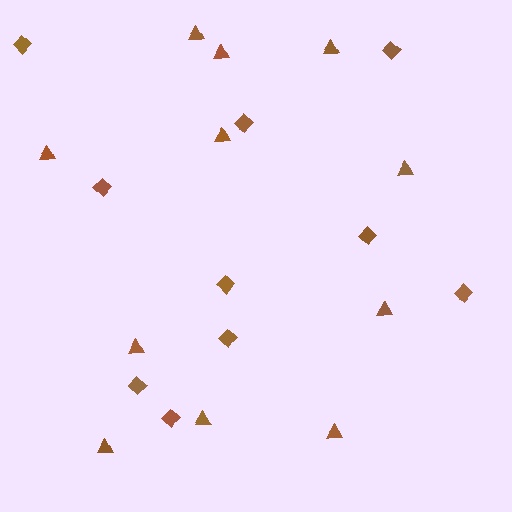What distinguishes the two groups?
There are 2 groups: one group of triangles (11) and one group of diamonds (10).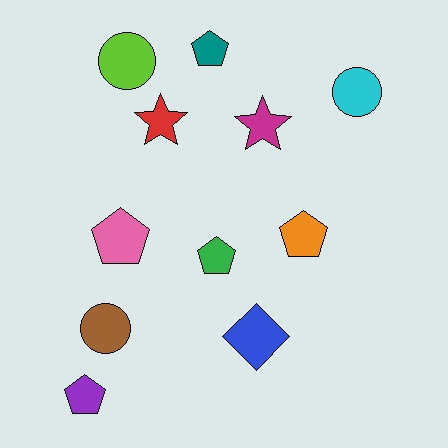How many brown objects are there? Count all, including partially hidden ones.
There is 1 brown object.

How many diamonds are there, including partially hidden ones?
There is 1 diamond.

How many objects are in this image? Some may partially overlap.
There are 11 objects.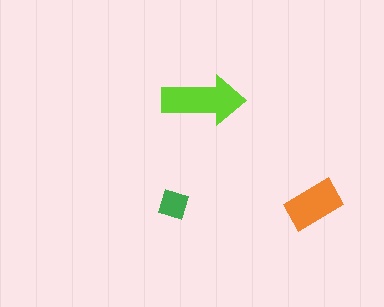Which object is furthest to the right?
The orange rectangle is rightmost.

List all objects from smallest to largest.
The green diamond, the orange rectangle, the lime arrow.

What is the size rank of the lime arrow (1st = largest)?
1st.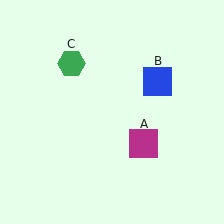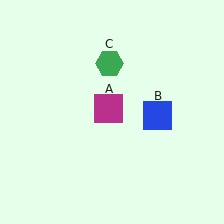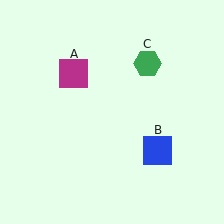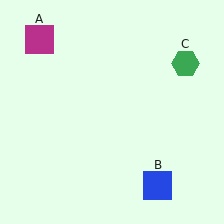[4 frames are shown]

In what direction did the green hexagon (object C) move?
The green hexagon (object C) moved right.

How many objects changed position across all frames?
3 objects changed position: magenta square (object A), blue square (object B), green hexagon (object C).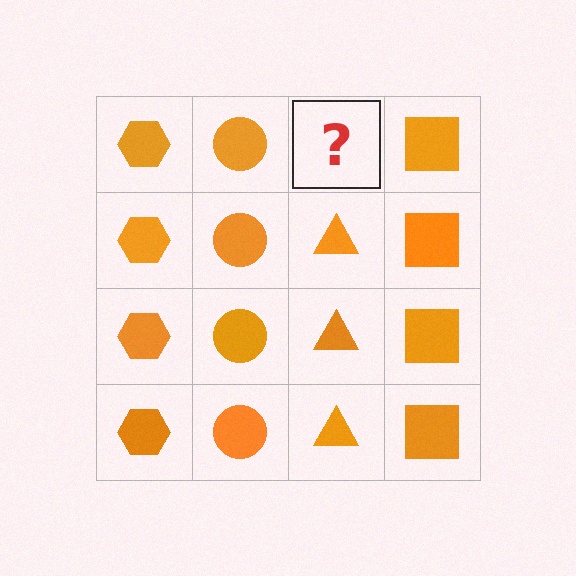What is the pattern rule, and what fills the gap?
The rule is that each column has a consistent shape. The gap should be filled with an orange triangle.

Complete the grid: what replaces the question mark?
The question mark should be replaced with an orange triangle.